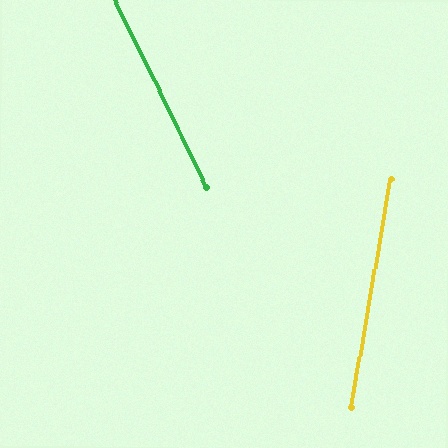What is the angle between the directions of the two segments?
Approximately 36 degrees.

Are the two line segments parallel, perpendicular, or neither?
Neither parallel nor perpendicular — they differ by about 36°.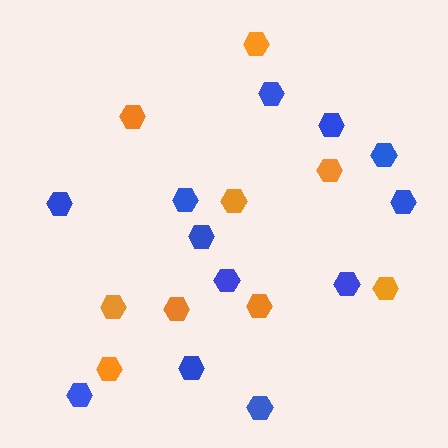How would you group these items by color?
There are 2 groups: one group of orange hexagons (9) and one group of blue hexagons (12).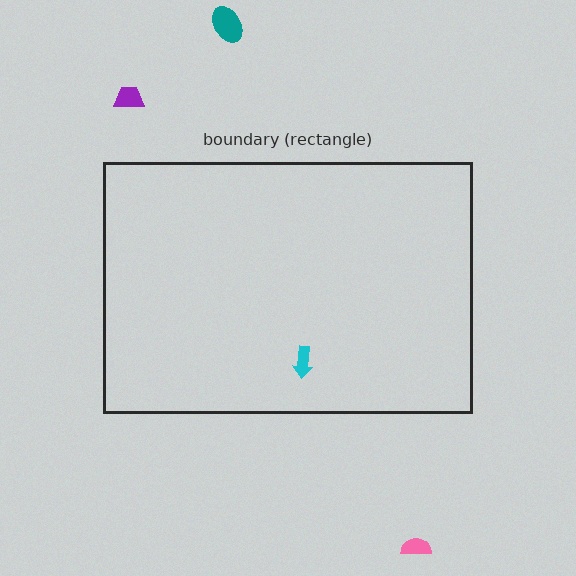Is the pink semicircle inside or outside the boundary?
Outside.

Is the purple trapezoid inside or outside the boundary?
Outside.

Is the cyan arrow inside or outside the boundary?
Inside.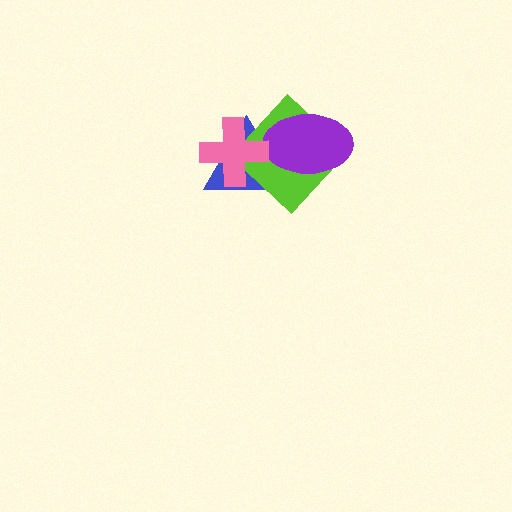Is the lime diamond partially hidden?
Yes, it is partially covered by another shape.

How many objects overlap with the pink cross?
2 objects overlap with the pink cross.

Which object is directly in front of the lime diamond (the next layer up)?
The purple ellipse is directly in front of the lime diamond.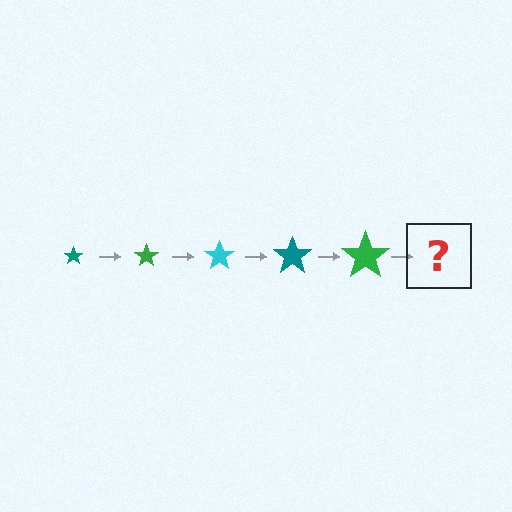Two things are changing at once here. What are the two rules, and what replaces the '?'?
The two rules are that the star grows larger each step and the color cycles through teal, green, and cyan. The '?' should be a cyan star, larger than the previous one.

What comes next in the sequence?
The next element should be a cyan star, larger than the previous one.